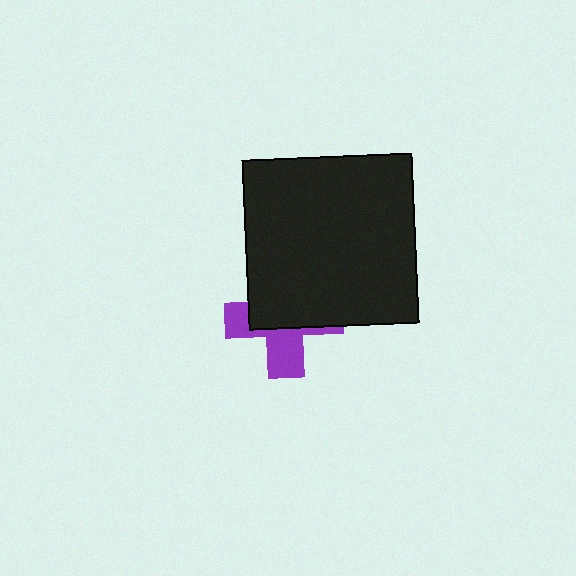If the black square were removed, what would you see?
You would see the complete purple cross.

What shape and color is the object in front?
The object in front is a black square.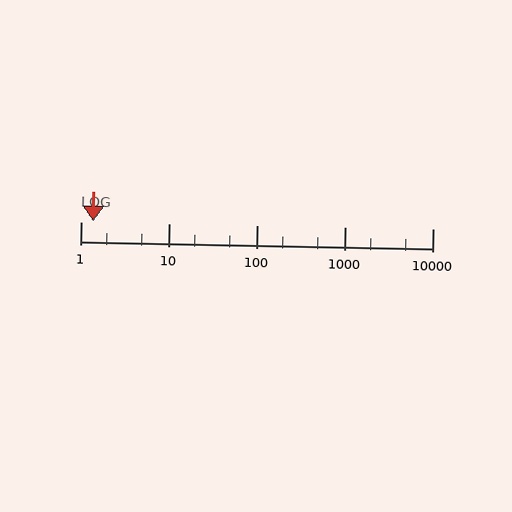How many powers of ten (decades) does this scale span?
The scale spans 4 decades, from 1 to 10000.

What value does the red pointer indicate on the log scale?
The pointer indicates approximately 1.4.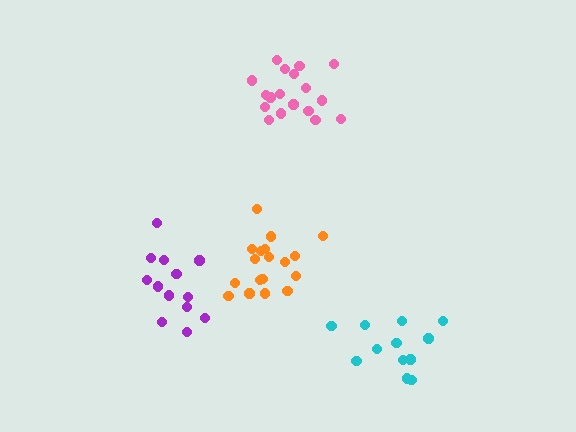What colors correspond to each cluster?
The clusters are colored: cyan, pink, purple, orange.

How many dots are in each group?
Group 1: 12 dots, Group 2: 18 dots, Group 3: 13 dots, Group 4: 18 dots (61 total).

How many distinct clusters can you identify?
There are 4 distinct clusters.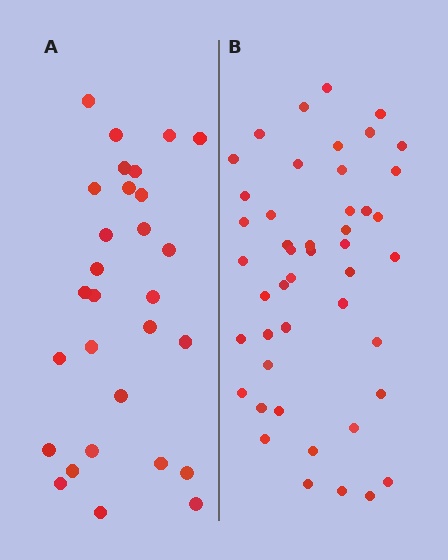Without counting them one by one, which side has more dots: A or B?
Region B (the right region) has more dots.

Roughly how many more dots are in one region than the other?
Region B has approximately 15 more dots than region A.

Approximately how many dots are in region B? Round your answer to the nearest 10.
About 50 dots. (The exact count is 46, which rounds to 50.)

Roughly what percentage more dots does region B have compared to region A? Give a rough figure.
About 60% more.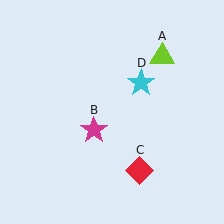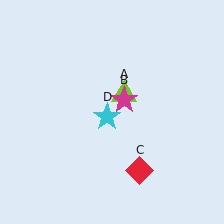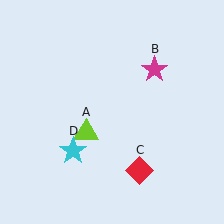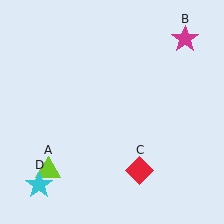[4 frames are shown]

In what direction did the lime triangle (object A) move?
The lime triangle (object A) moved down and to the left.